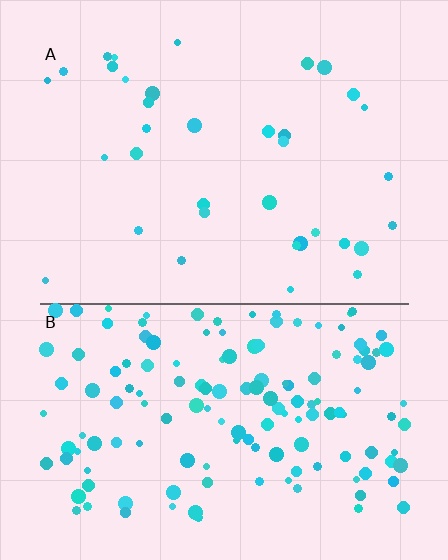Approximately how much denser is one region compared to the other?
Approximately 4.1× — region B over region A.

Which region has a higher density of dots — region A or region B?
B (the bottom).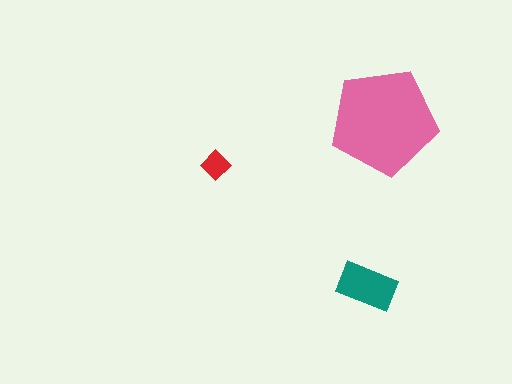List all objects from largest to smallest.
The pink pentagon, the teal rectangle, the red diamond.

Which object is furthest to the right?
The pink pentagon is rightmost.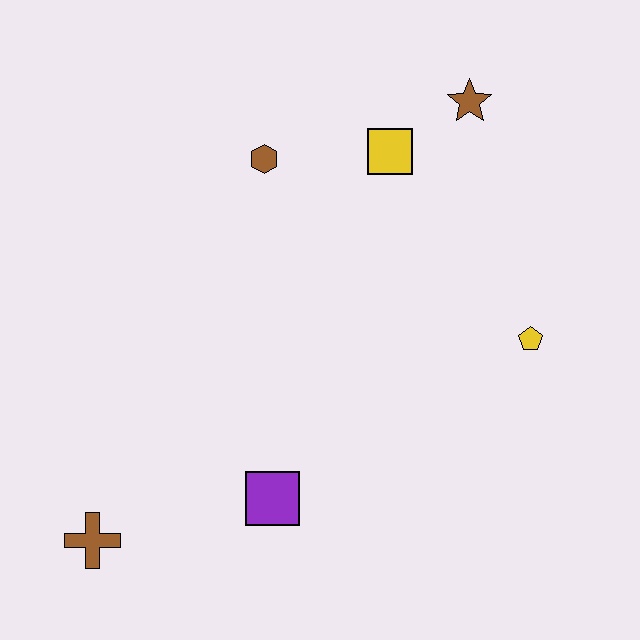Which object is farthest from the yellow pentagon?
The brown cross is farthest from the yellow pentagon.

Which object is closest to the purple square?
The brown cross is closest to the purple square.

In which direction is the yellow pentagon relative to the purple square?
The yellow pentagon is to the right of the purple square.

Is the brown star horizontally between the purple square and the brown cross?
No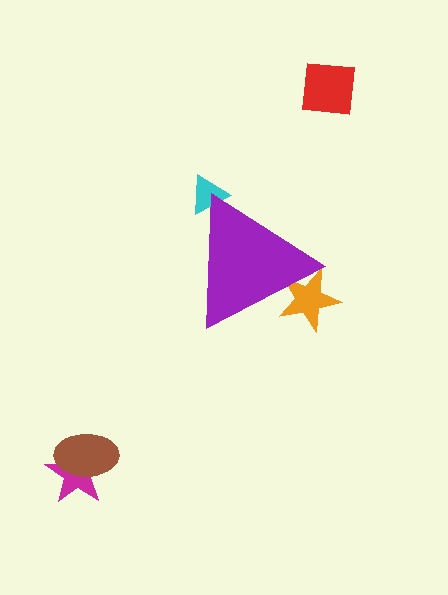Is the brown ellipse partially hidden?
No, the brown ellipse is fully visible.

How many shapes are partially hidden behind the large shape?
2 shapes are partially hidden.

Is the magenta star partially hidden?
No, the magenta star is fully visible.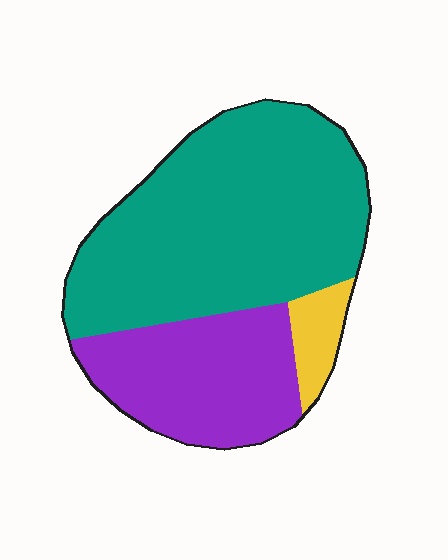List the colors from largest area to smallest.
From largest to smallest: teal, purple, yellow.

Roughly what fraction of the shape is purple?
Purple covers roughly 30% of the shape.